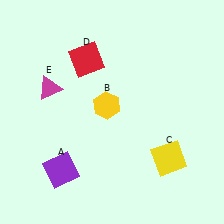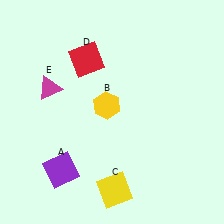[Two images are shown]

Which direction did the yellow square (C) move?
The yellow square (C) moved left.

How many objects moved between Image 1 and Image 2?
1 object moved between the two images.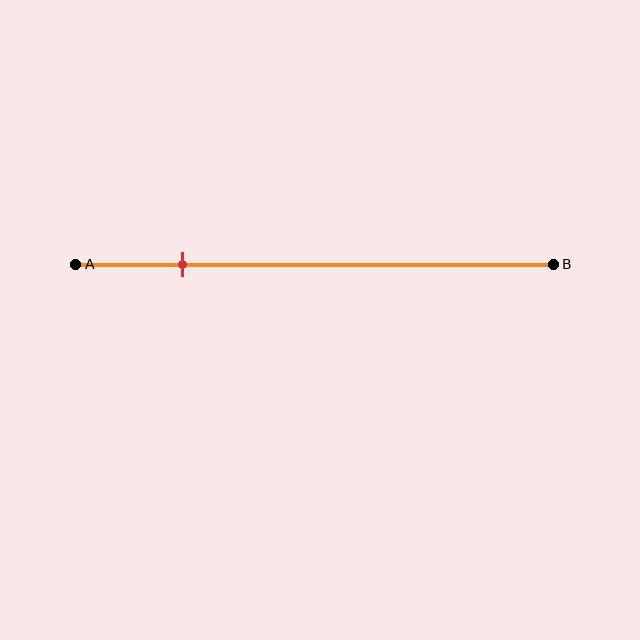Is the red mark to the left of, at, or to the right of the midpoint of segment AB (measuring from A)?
The red mark is to the left of the midpoint of segment AB.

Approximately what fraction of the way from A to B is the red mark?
The red mark is approximately 20% of the way from A to B.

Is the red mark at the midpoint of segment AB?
No, the mark is at about 20% from A, not at the 50% midpoint.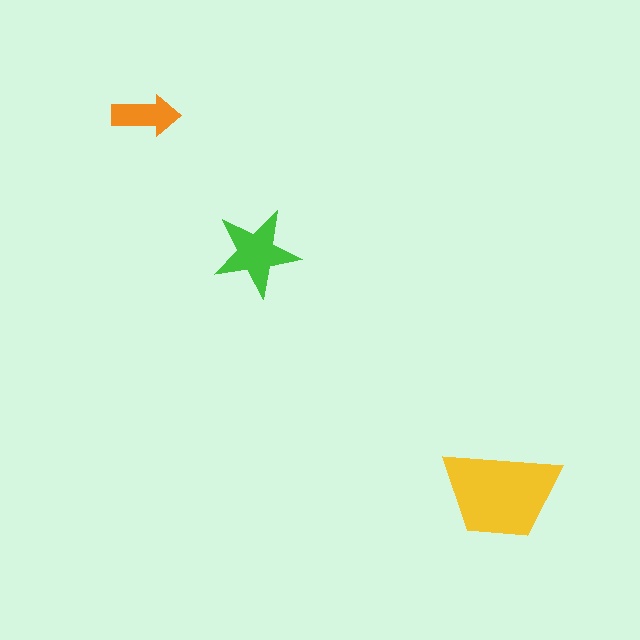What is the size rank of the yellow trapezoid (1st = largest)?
1st.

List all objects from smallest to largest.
The orange arrow, the green star, the yellow trapezoid.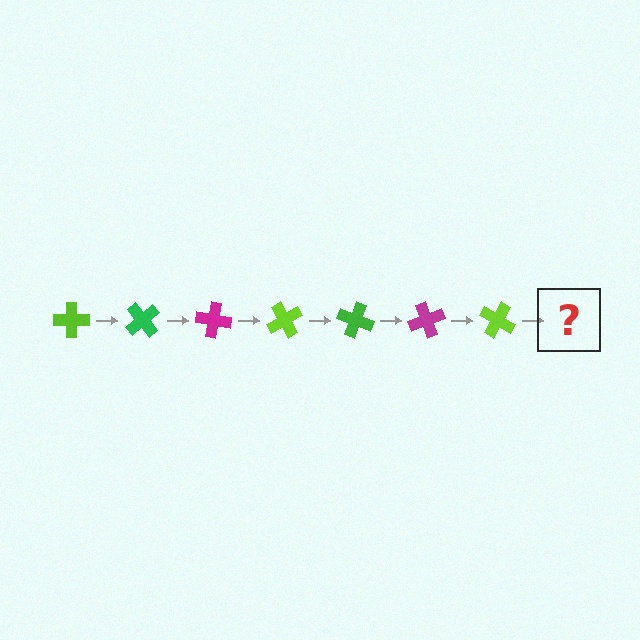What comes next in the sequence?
The next element should be a green cross, rotated 350 degrees from the start.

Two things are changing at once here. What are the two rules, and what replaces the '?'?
The two rules are that it rotates 50 degrees each step and the color cycles through lime, green, and magenta. The '?' should be a green cross, rotated 350 degrees from the start.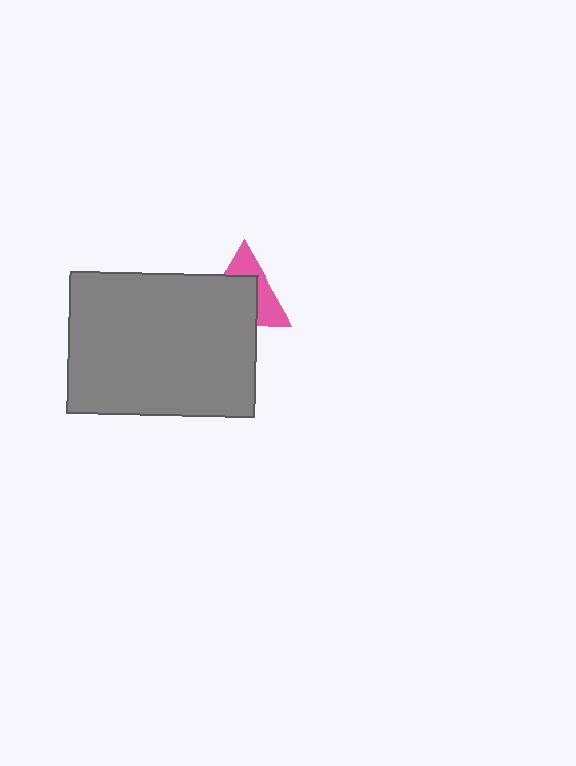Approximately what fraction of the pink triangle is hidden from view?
Roughly 59% of the pink triangle is hidden behind the gray rectangle.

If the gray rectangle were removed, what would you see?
You would see the complete pink triangle.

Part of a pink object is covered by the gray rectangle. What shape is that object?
It is a triangle.